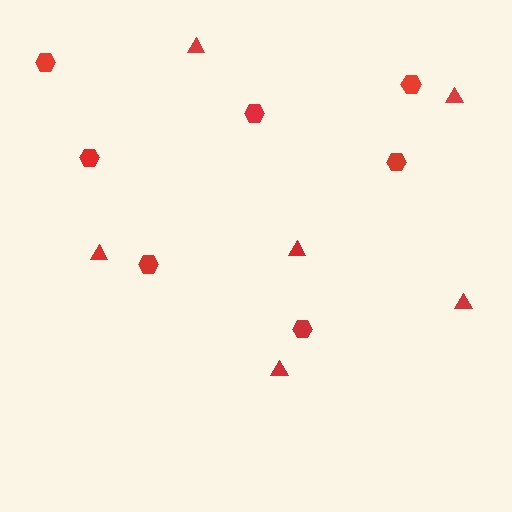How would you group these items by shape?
There are 2 groups: one group of hexagons (7) and one group of triangles (6).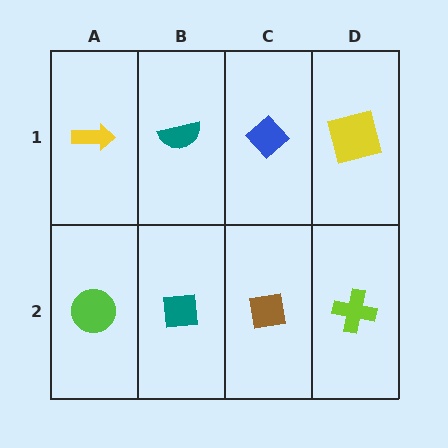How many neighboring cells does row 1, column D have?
2.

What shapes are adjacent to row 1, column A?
A lime circle (row 2, column A), a teal semicircle (row 1, column B).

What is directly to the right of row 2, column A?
A teal square.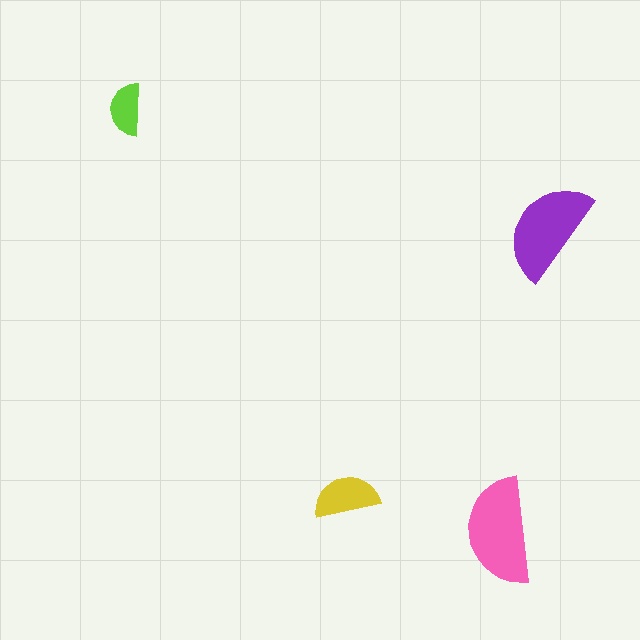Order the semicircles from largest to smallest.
the pink one, the purple one, the yellow one, the lime one.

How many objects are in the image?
There are 4 objects in the image.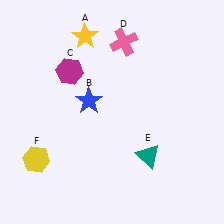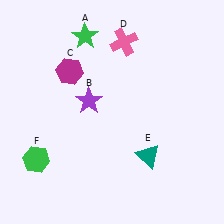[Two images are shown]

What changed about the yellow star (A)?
In Image 1, A is yellow. In Image 2, it changed to green.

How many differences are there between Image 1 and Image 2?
There are 3 differences between the two images.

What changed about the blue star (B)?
In Image 1, B is blue. In Image 2, it changed to purple.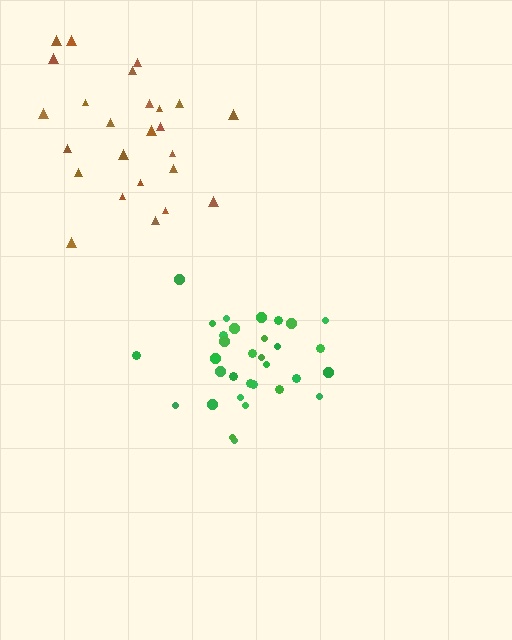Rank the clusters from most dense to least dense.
green, brown.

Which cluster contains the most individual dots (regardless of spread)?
Green (32).